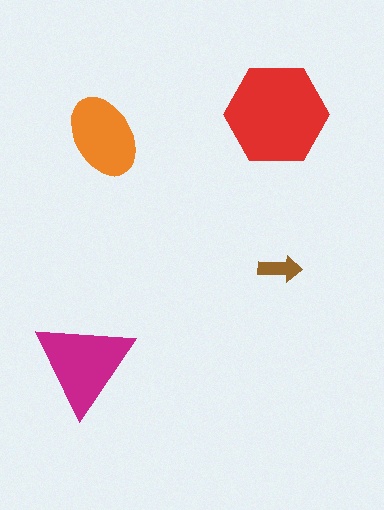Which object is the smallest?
The brown arrow.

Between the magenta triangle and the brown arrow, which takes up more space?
The magenta triangle.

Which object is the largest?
The red hexagon.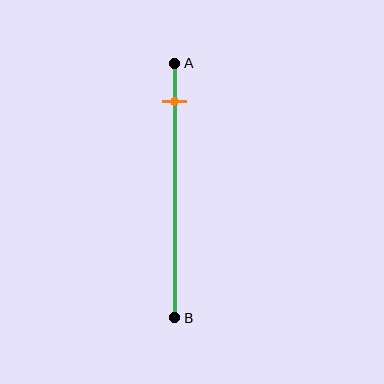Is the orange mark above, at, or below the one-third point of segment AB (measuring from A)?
The orange mark is above the one-third point of segment AB.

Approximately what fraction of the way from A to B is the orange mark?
The orange mark is approximately 15% of the way from A to B.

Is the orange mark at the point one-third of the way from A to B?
No, the mark is at about 15% from A, not at the 33% one-third point.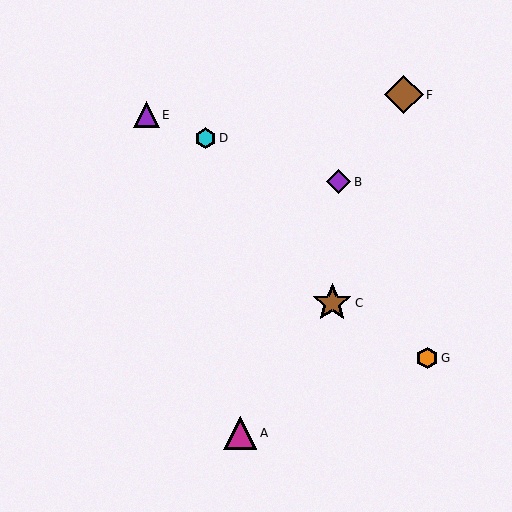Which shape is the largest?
The brown star (labeled C) is the largest.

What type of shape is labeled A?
Shape A is a magenta triangle.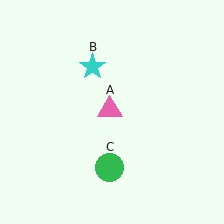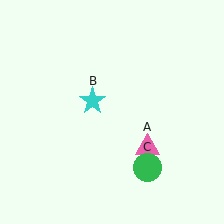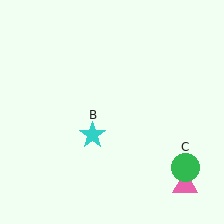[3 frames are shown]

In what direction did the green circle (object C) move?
The green circle (object C) moved right.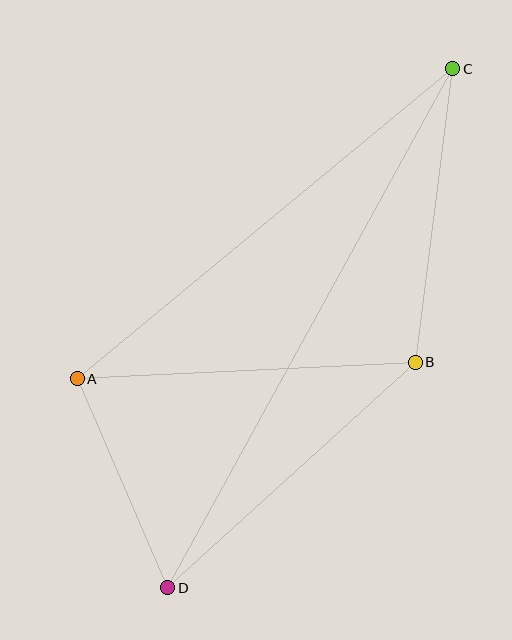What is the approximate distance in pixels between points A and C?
The distance between A and C is approximately 487 pixels.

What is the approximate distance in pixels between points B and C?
The distance between B and C is approximately 296 pixels.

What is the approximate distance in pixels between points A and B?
The distance between A and B is approximately 338 pixels.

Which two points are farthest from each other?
Points C and D are farthest from each other.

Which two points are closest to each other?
Points A and D are closest to each other.